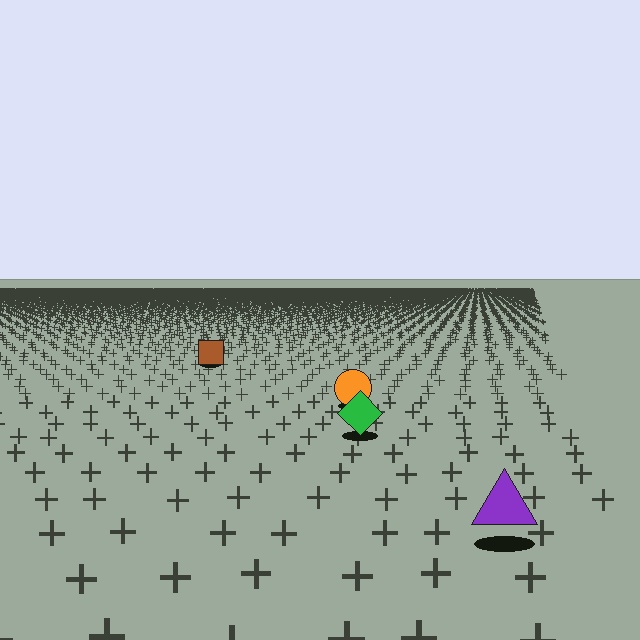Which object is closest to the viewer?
The purple triangle is closest. The texture marks near it are larger and more spread out.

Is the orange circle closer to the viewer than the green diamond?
No. The green diamond is closer — you can tell from the texture gradient: the ground texture is coarser near it.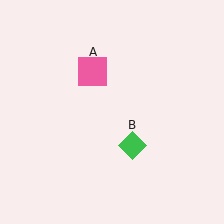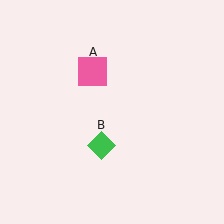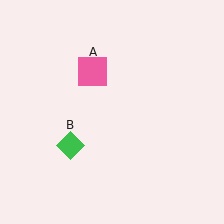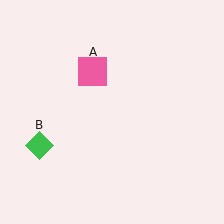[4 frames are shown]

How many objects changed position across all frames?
1 object changed position: green diamond (object B).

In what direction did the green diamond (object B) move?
The green diamond (object B) moved left.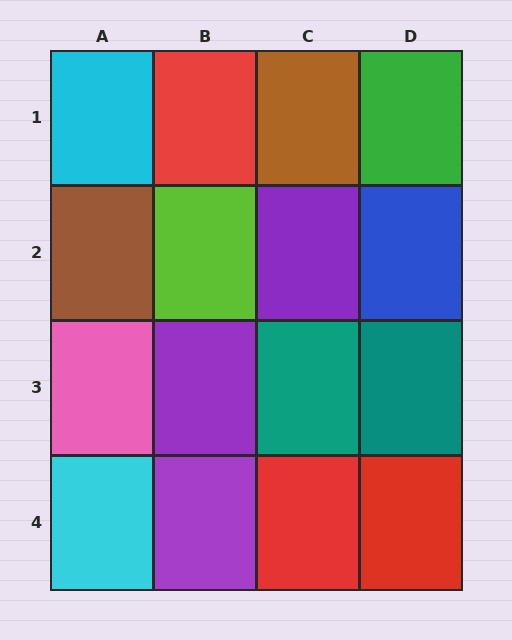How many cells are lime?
1 cell is lime.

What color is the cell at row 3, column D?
Teal.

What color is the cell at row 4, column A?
Cyan.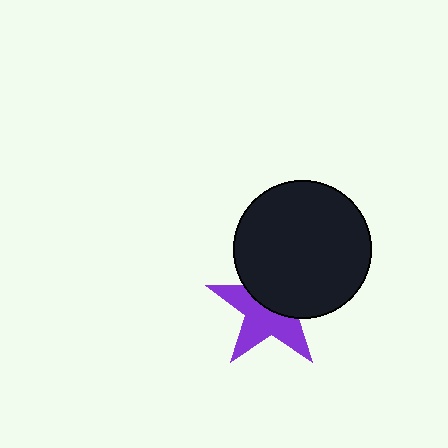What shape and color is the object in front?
The object in front is a black circle.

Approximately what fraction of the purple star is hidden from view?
Roughly 47% of the purple star is hidden behind the black circle.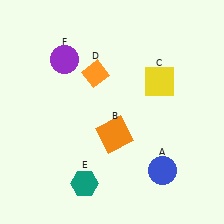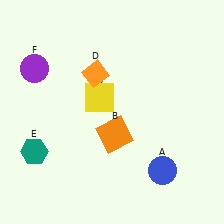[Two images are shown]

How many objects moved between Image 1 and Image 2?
3 objects moved between the two images.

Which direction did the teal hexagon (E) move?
The teal hexagon (E) moved left.